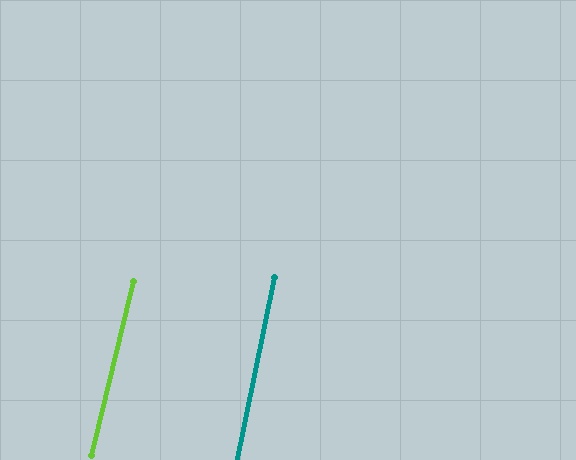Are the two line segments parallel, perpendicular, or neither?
Parallel — their directions differ by only 2.0°.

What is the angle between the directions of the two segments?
Approximately 2 degrees.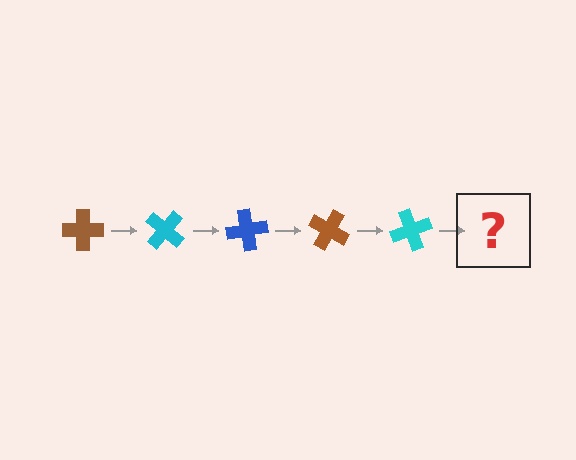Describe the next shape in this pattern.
It should be a blue cross, rotated 200 degrees from the start.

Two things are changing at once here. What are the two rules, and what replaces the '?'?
The two rules are that it rotates 40 degrees each step and the color cycles through brown, cyan, and blue. The '?' should be a blue cross, rotated 200 degrees from the start.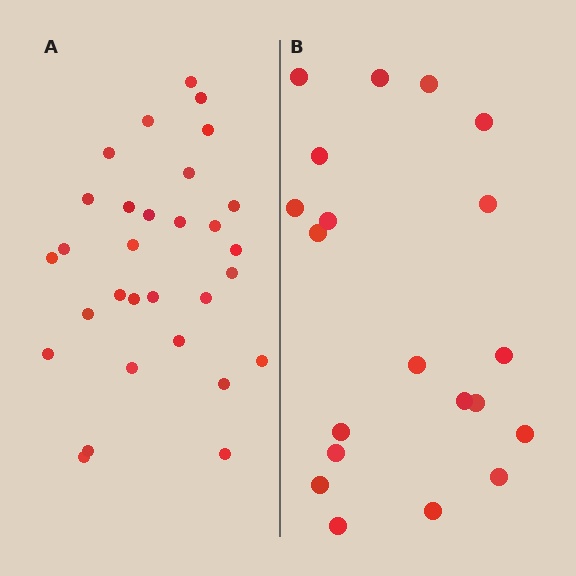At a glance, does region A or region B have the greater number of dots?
Region A (the left region) has more dots.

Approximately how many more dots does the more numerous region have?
Region A has roughly 10 or so more dots than region B.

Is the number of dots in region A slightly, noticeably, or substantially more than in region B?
Region A has substantially more. The ratio is roughly 1.5 to 1.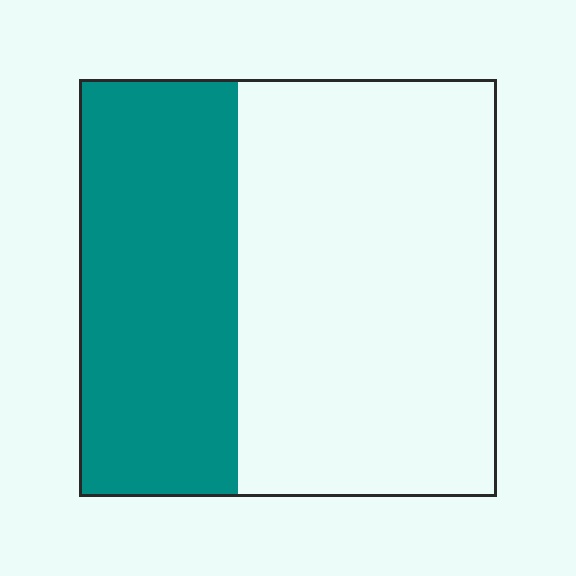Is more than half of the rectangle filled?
No.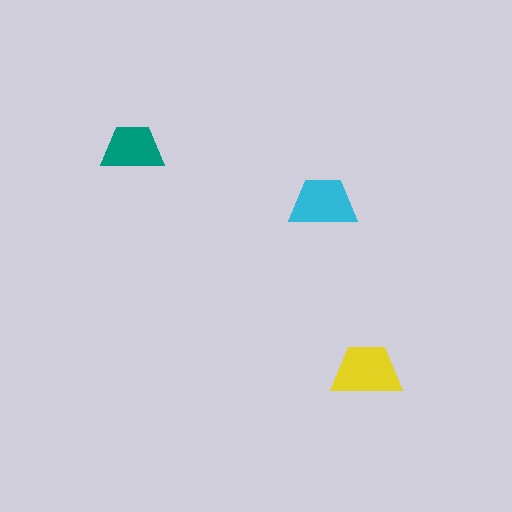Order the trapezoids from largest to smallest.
the yellow one, the cyan one, the teal one.